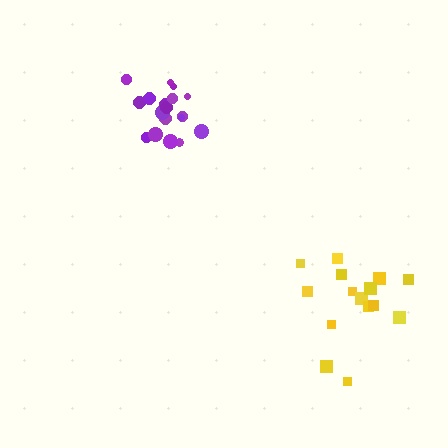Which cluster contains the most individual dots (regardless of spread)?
Purple (18).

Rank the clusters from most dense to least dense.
purple, yellow.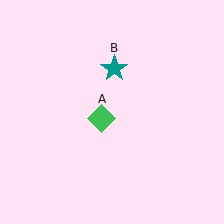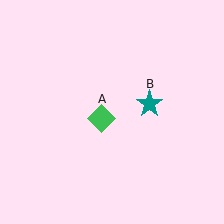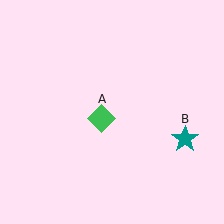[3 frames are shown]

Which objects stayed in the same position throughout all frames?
Green diamond (object A) remained stationary.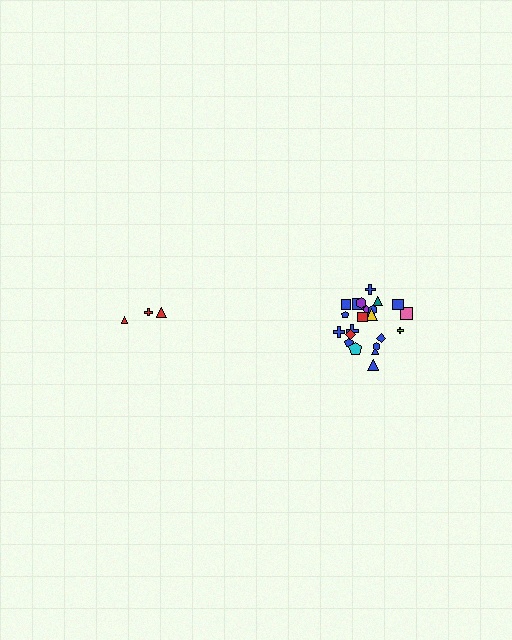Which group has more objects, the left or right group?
The right group.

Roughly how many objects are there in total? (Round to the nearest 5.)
Roughly 30 objects in total.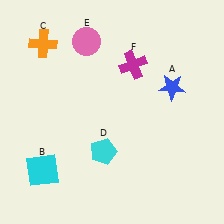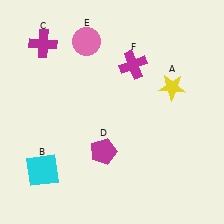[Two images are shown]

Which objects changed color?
A changed from blue to yellow. C changed from orange to magenta. D changed from cyan to magenta.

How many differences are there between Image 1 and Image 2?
There are 3 differences between the two images.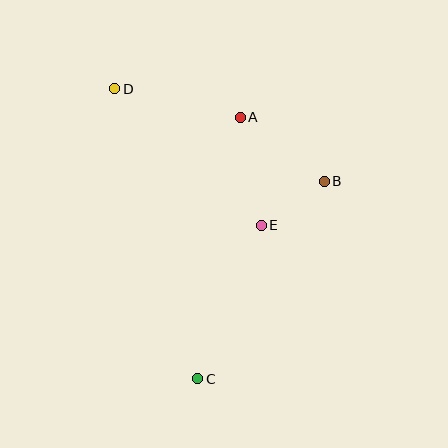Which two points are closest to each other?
Points B and E are closest to each other.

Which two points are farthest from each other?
Points C and D are farthest from each other.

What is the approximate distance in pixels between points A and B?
The distance between A and B is approximately 106 pixels.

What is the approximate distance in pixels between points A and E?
The distance between A and E is approximately 110 pixels.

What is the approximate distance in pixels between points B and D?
The distance between B and D is approximately 229 pixels.